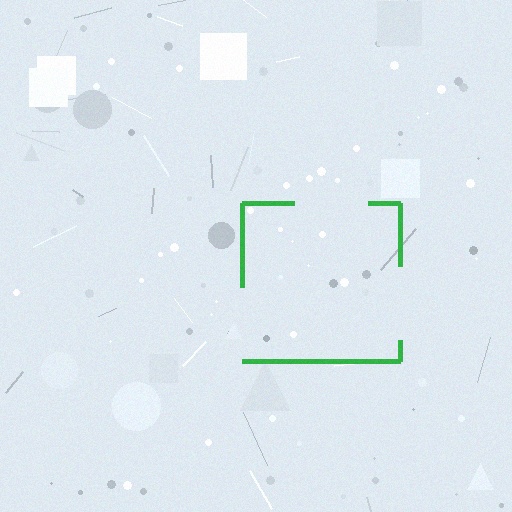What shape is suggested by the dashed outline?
The dashed outline suggests a square.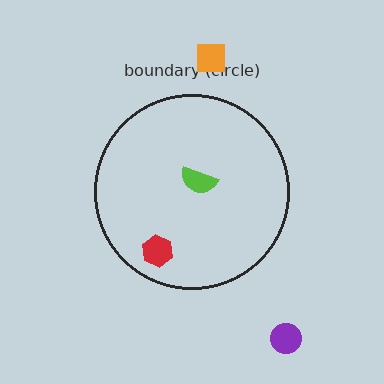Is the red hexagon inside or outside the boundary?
Inside.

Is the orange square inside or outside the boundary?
Outside.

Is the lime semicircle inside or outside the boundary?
Inside.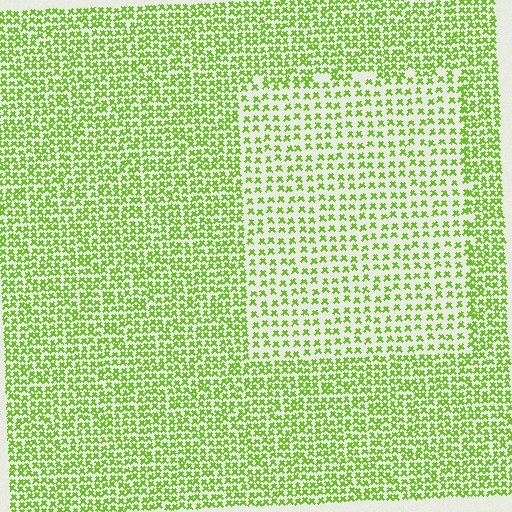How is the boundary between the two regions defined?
The boundary is defined by a change in element density (approximately 1.8x ratio). All elements are the same color, size, and shape.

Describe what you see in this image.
The image contains small lime elements arranged at two different densities. A rectangle-shaped region is visible where the elements are less densely packed than the surrounding area.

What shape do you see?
I see a rectangle.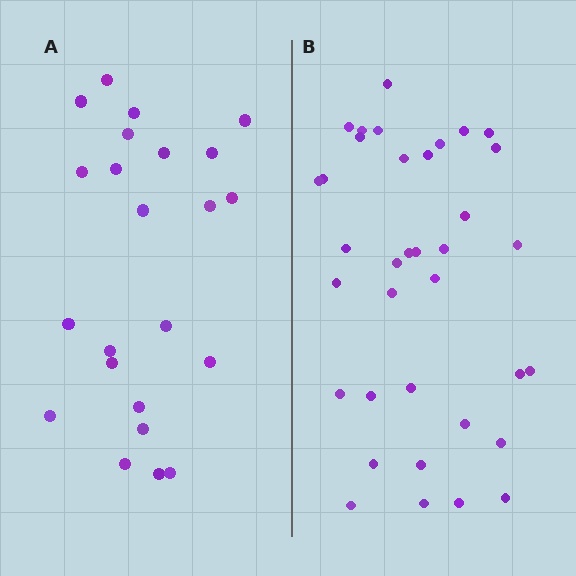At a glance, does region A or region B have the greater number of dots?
Region B (the right region) has more dots.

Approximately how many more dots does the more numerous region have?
Region B has approximately 15 more dots than region A.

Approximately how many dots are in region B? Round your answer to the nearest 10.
About 40 dots. (The exact count is 36, which rounds to 40.)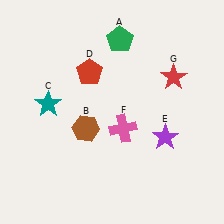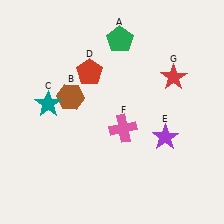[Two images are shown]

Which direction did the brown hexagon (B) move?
The brown hexagon (B) moved up.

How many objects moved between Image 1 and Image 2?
1 object moved between the two images.